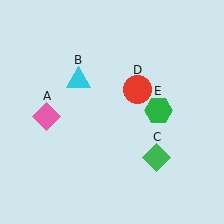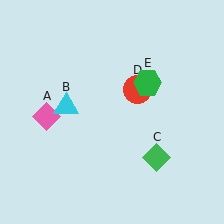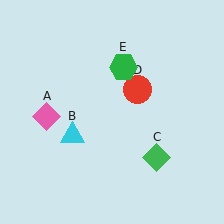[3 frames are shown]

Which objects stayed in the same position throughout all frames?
Pink diamond (object A) and green diamond (object C) and red circle (object D) remained stationary.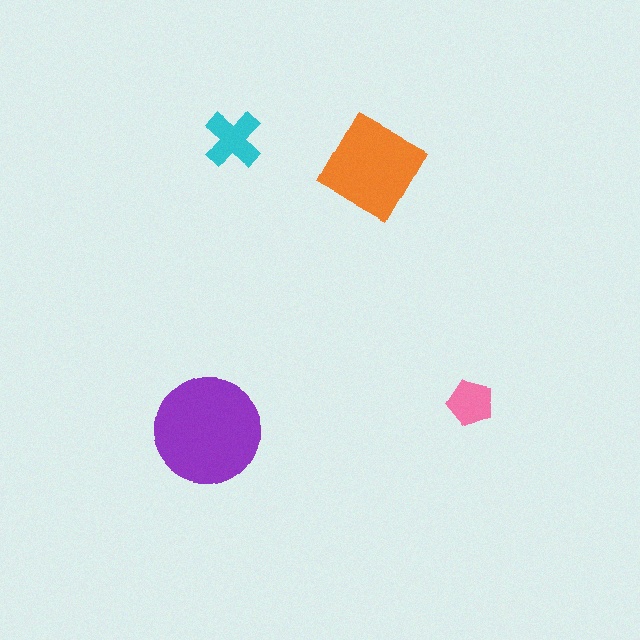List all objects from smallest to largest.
The pink pentagon, the cyan cross, the orange diamond, the purple circle.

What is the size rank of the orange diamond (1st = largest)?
2nd.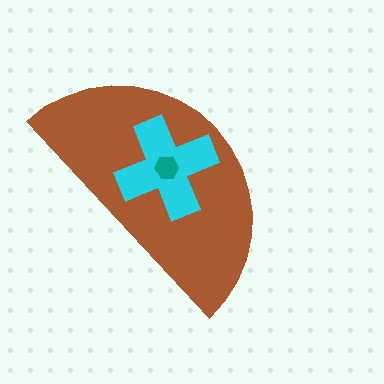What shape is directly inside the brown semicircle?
The cyan cross.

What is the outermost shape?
The brown semicircle.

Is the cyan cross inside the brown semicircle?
Yes.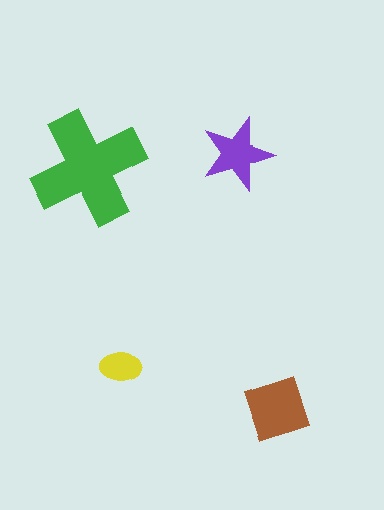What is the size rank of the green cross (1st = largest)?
1st.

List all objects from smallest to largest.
The yellow ellipse, the purple star, the brown diamond, the green cross.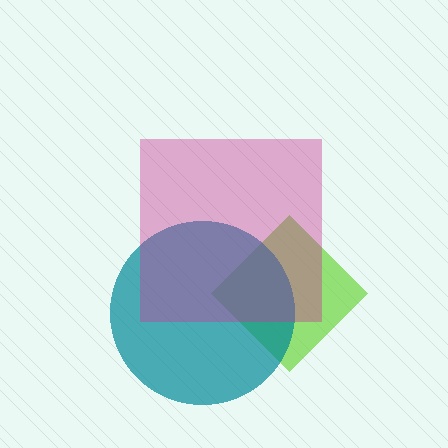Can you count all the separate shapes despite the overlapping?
Yes, there are 3 separate shapes.